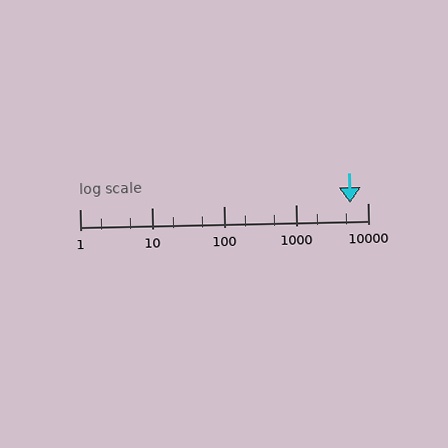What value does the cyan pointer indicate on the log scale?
The pointer indicates approximately 5700.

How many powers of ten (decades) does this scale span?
The scale spans 4 decades, from 1 to 10000.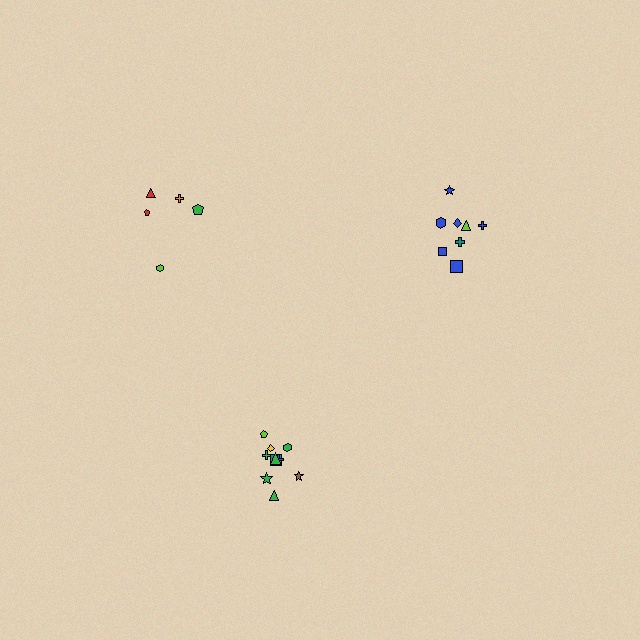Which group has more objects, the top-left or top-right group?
The top-right group.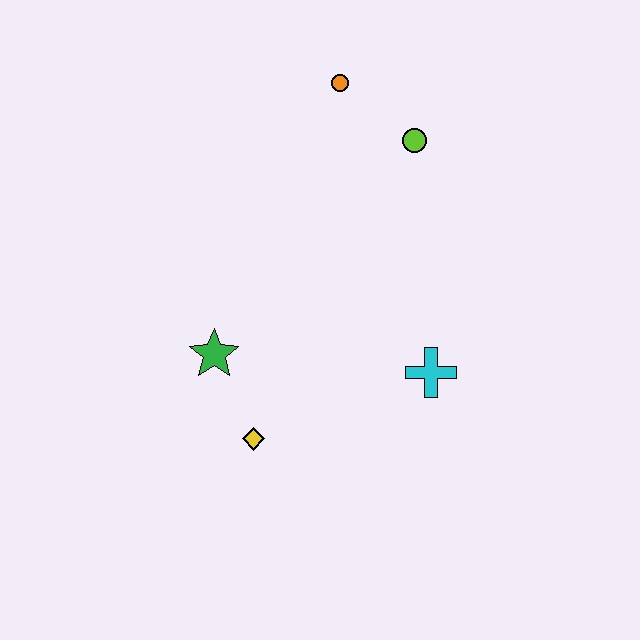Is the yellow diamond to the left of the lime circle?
Yes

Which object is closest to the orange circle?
The lime circle is closest to the orange circle.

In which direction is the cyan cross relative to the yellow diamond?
The cyan cross is to the right of the yellow diamond.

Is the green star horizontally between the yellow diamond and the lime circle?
No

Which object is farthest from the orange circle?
The yellow diamond is farthest from the orange circle.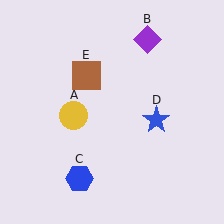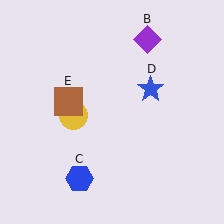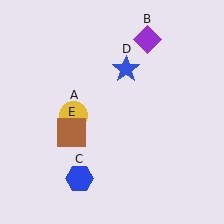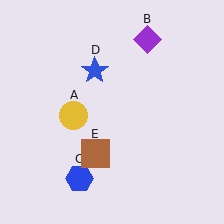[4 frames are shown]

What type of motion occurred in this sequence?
The blue star (object D), brown square (object E) rotated counterclockwise around the center of the scene.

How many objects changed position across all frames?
2 objects changed position: blue star (object D), brown square (object E).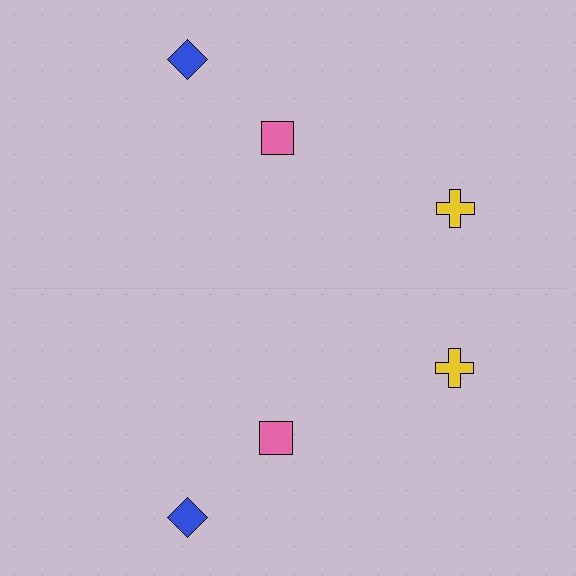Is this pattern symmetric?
Yes, this pattern has bilateral (reflection) symmetry.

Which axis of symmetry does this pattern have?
The pattern has a horizontal axis of symmetry running through the center of the image.